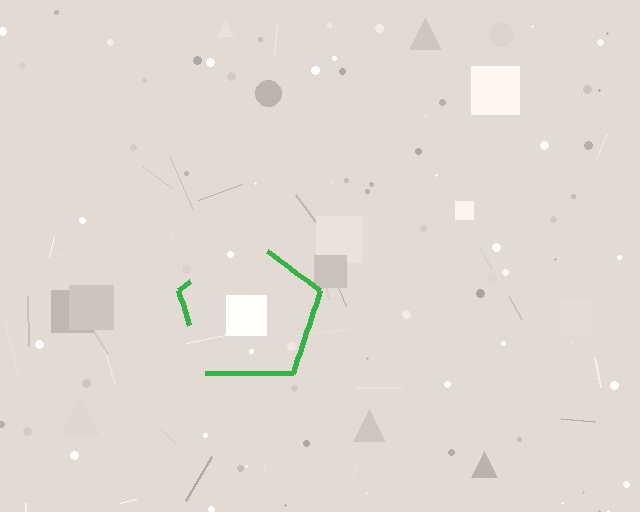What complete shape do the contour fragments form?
The contour fragments form a pentagon.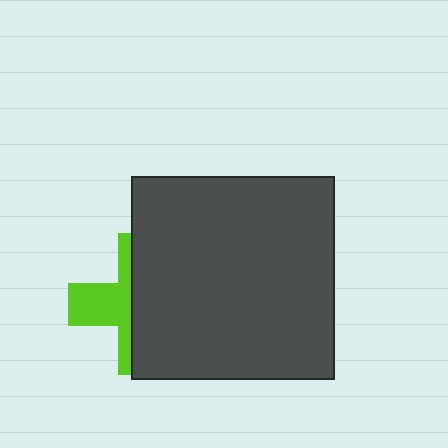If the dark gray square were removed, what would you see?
You would see the complete lime cross.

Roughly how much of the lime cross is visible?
A small part of it is visible (roughly 39%).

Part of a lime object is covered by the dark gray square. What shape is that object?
It is a cross.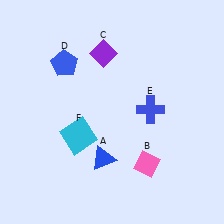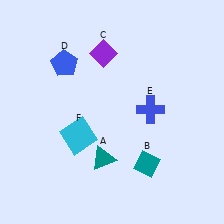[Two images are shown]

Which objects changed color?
A changed from blue to teal. B changed from pink to teal.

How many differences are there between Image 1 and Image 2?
There are 2 differences between the two images.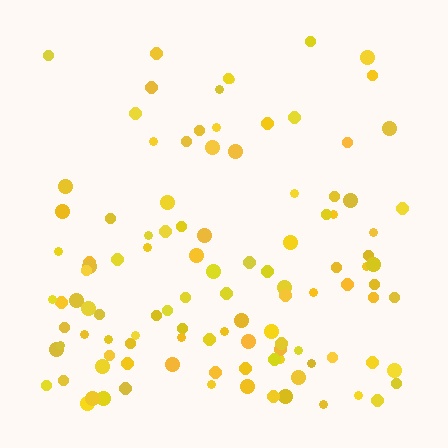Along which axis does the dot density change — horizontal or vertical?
Vertical.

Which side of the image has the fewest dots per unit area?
The top.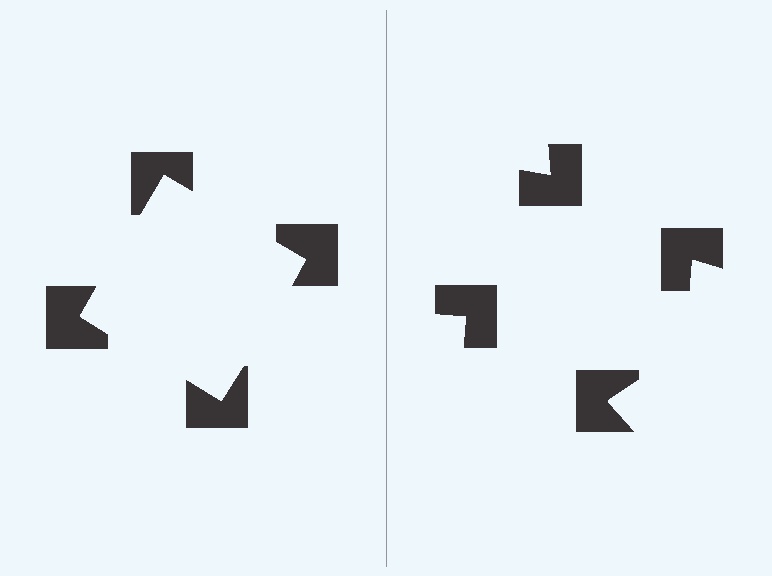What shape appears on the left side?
An illusory square.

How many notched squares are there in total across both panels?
8 — 4 on each side.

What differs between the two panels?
The notched squares are positioned identically on both sides; only the wedge orientations differ. On the left they align to a square; on the right they are misaligned.